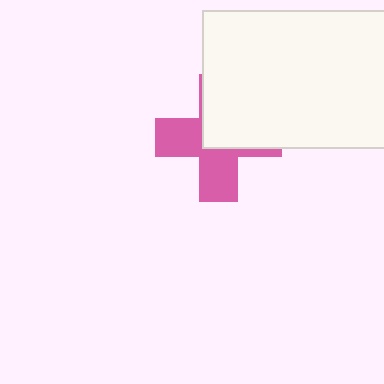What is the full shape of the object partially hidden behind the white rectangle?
The partially hidden object is a pink cross.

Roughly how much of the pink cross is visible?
About half of it is visible (roughly 51%).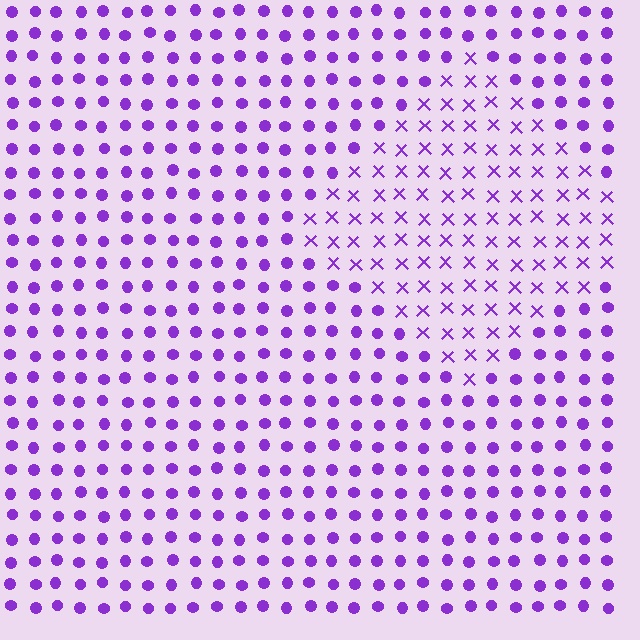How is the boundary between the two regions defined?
The boundary is defined by a change in element shape: X marks inside vs. circles outside. All elements share the same color and spacing.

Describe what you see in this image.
The image is filled with small purple elements arranged in a uniform grid. A diamond-shaped region contains X marks, while the surrounding area contains circles. The boundary is defined purely by the change in element shape.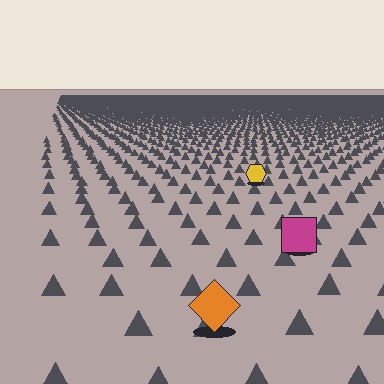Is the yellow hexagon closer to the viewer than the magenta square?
No. The magenta square is closer — you can tell from the texture gradient: the ground texture is coarser near it.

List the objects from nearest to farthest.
From nearest to farthest: the orange diamond, the magenta square, the yellow hexagon.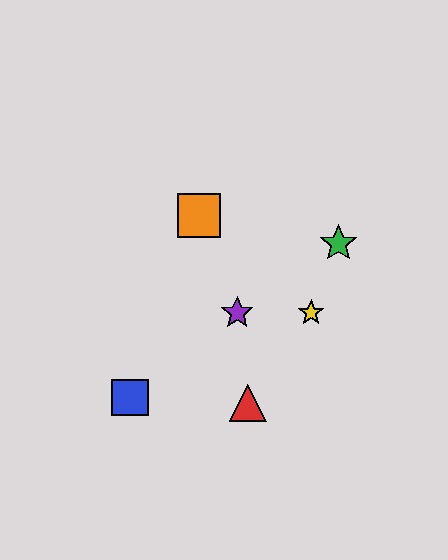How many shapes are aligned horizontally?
2 shapes (the yellow star, the purple star) are aligned horizontally.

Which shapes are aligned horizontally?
The yellow star, the purple star are aligned horizontally.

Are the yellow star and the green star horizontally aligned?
No, the yellow star is at y≈313 and the green star is at y≈244.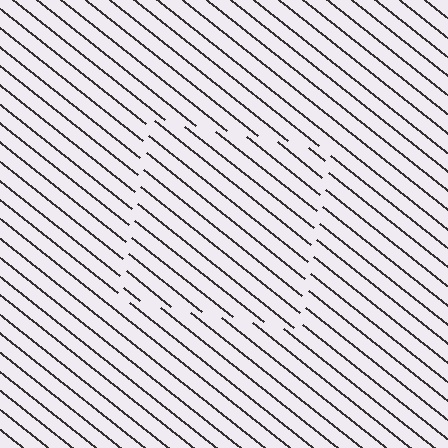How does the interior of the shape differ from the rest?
The interior of the shape contains the same grating, shifted by half a period — the contour is defined by the phase discontinuity where line-ends from the inner and outer gratings abut.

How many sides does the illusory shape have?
4 sides — the line-ends trace a square.